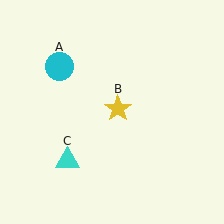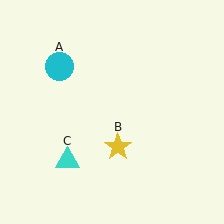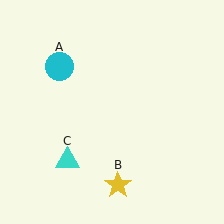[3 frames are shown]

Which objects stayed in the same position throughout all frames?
Cyan circle (object A) and cyan triangle (object C) remained stationary.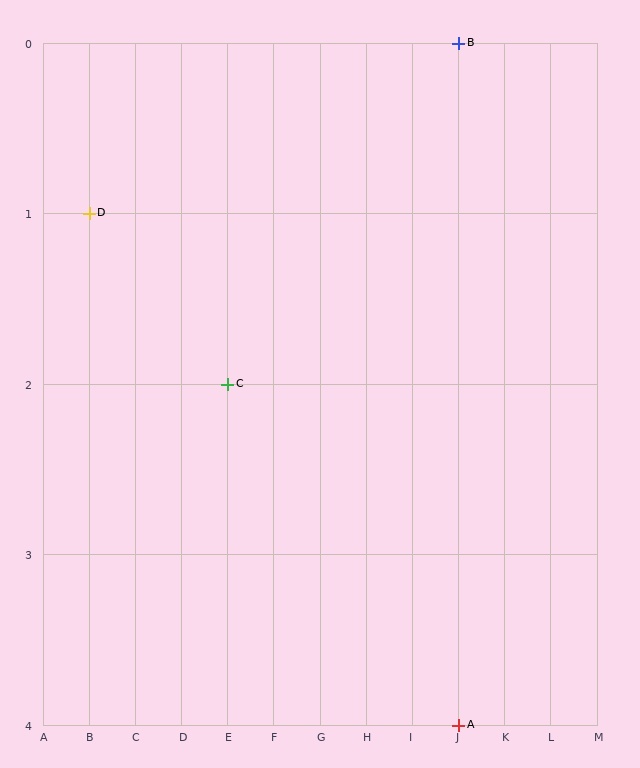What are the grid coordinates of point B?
Point B is at grid coordinates (J, 0).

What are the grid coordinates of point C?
Point C is at grid coordinates (E, 2).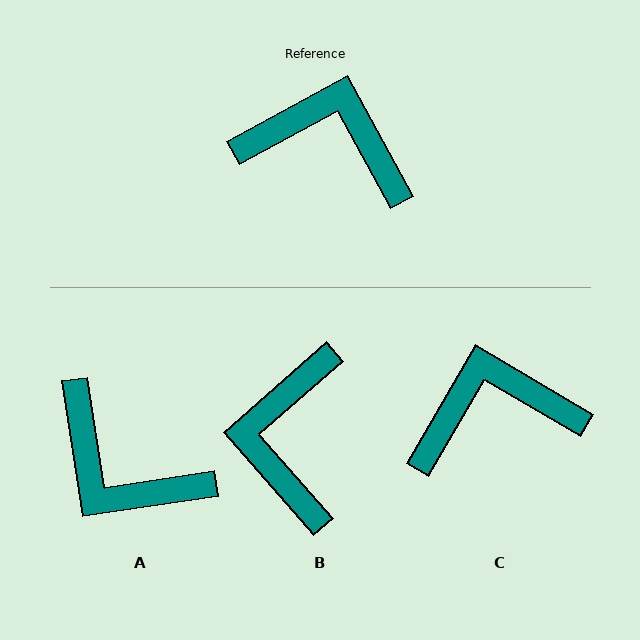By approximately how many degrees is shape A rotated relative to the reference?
Approximately 160 degrees counter-clockwise.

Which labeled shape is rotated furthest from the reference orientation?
A, about 160 degrees away.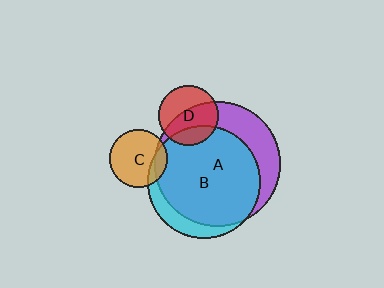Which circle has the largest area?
Circle A (purple).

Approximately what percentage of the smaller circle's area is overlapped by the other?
Approximately 85%.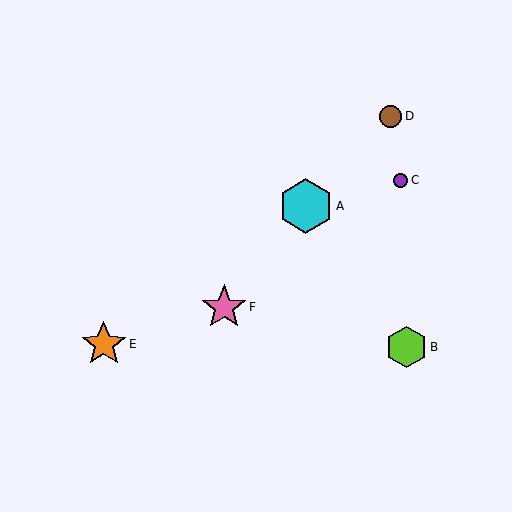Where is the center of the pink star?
The center of the pink star is at (224, 307).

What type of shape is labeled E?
Shape E is an orange star.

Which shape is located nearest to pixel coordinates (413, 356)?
The lime hexagon (labeled B) at (406, 347) is nearest to that location.